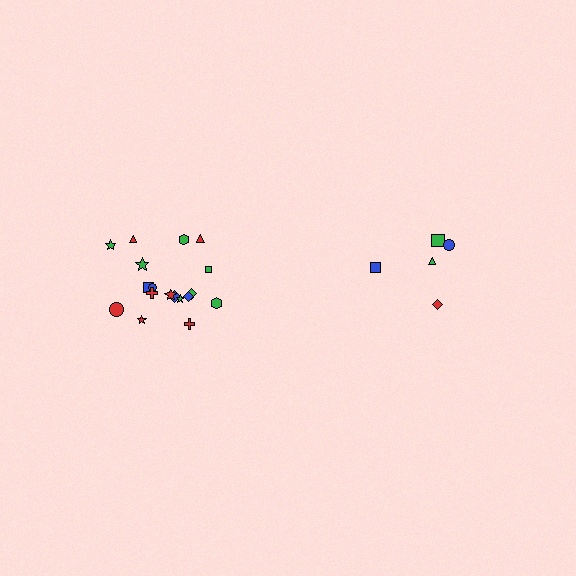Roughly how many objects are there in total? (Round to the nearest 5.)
Roughly 25 objects in total.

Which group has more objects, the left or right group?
The left group.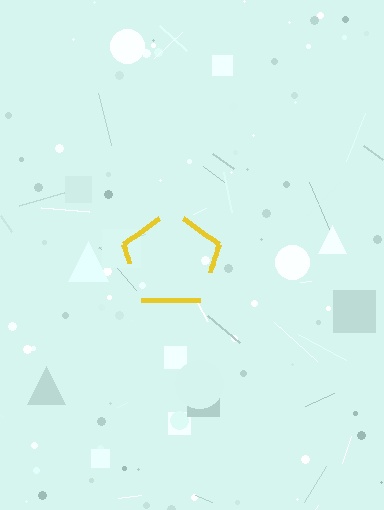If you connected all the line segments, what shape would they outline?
They would outline a pentagon.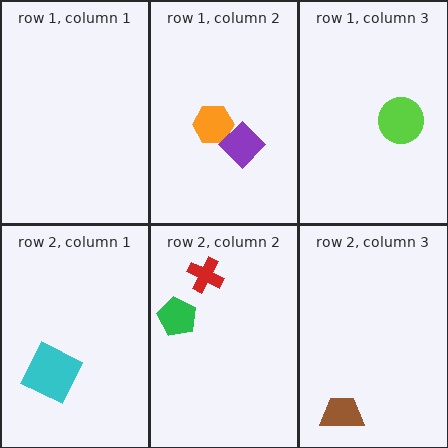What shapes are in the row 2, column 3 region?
The brown trapezoid.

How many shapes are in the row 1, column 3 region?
1.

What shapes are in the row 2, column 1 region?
The cyan square.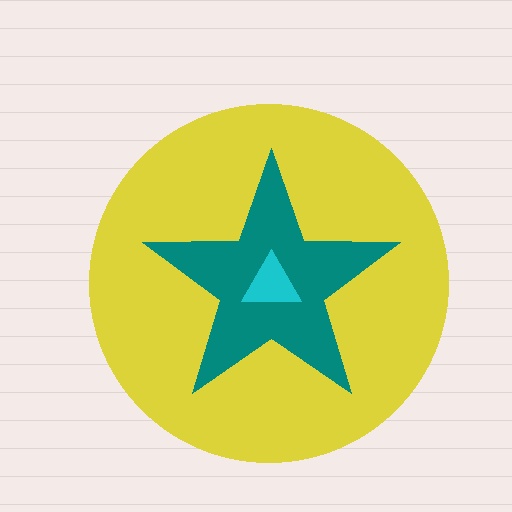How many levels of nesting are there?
3.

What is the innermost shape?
The cyan triangle.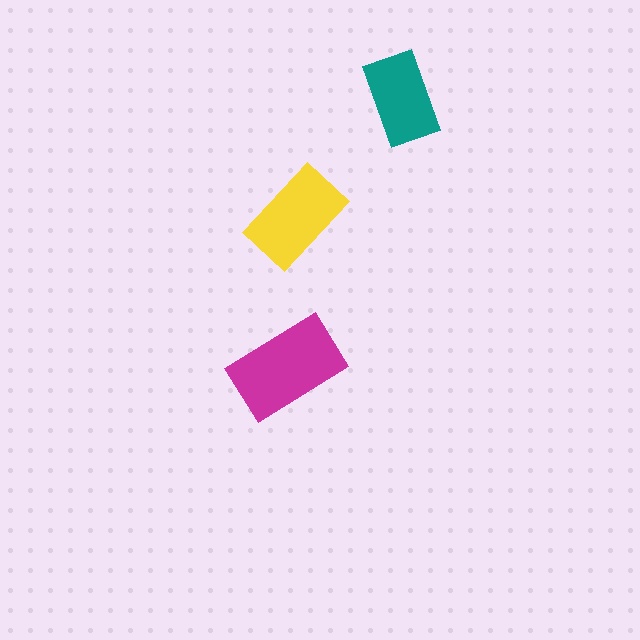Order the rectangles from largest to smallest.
the magenta one, the yellow one, the teal one.